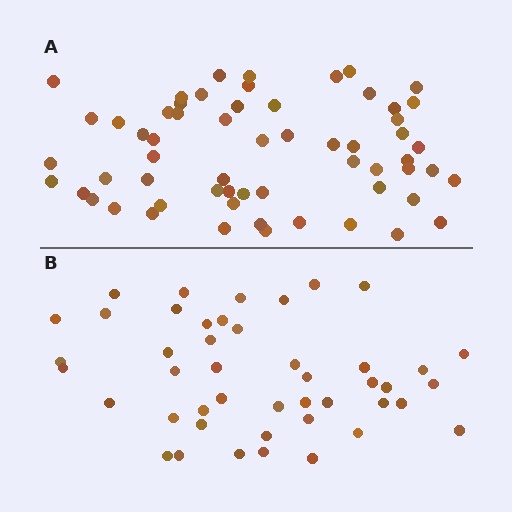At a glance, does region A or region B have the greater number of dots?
Region A (the top region) has more dots.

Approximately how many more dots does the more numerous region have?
Region A has approximately 15 more dots than region B.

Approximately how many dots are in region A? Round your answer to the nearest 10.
About 60 dots.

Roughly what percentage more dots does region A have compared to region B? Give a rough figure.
About 35% more.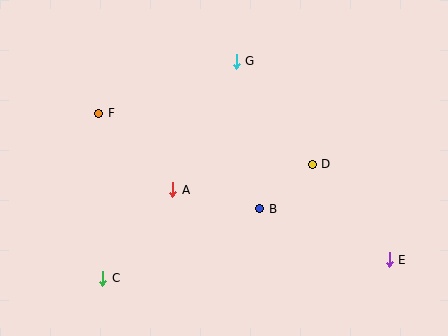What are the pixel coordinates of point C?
Point C is at (103, 278).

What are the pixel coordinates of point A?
Point A is at (173, 190).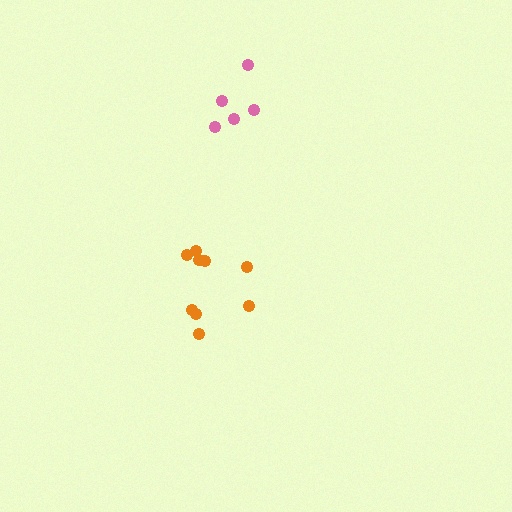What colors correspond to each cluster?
The clusters are colored: pink, orange.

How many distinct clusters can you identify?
There are 2 distinct clusters.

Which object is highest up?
The pink cluster is topmost.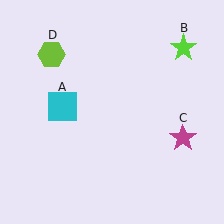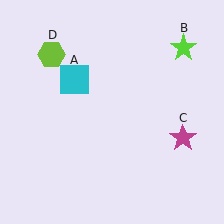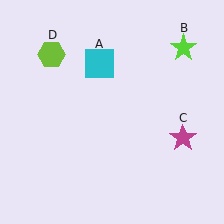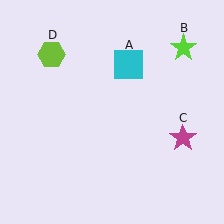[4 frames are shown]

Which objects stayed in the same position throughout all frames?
Lime star (object B) and magenta star (object C) and lime hexagon (object D) remained stationary.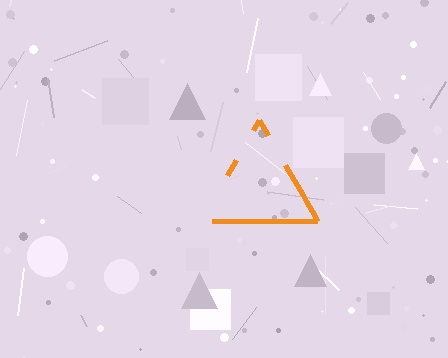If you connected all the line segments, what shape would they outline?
They would outline a triangle.